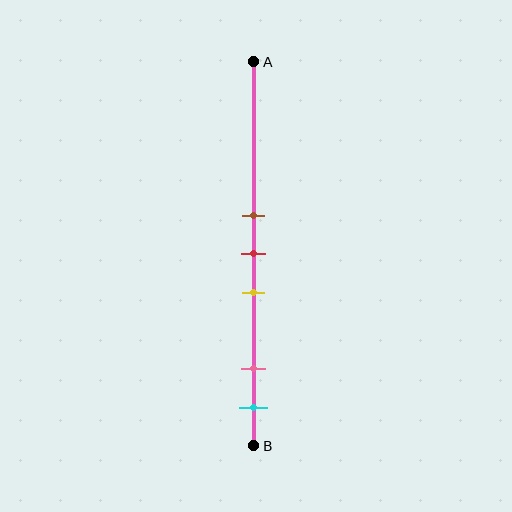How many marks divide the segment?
There are 5 marks dividing the segment.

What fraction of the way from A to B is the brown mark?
The brown mark is approximately 40% (0.4) of the way from A to B.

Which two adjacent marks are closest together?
The brown and red marks are the closest adjacent pair.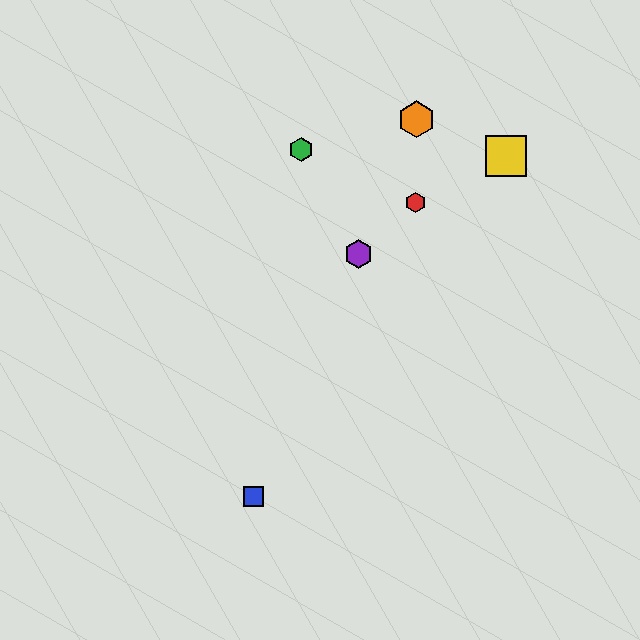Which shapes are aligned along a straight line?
The blue square, the purple hexagon, the orange hexagon are aligned along a straight line.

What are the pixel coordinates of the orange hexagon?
The orange hexagon is at (417, 119).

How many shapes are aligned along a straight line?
3 shapes (the blue square, the purple hexagon, the orange hexagon) are aligned along a straight line.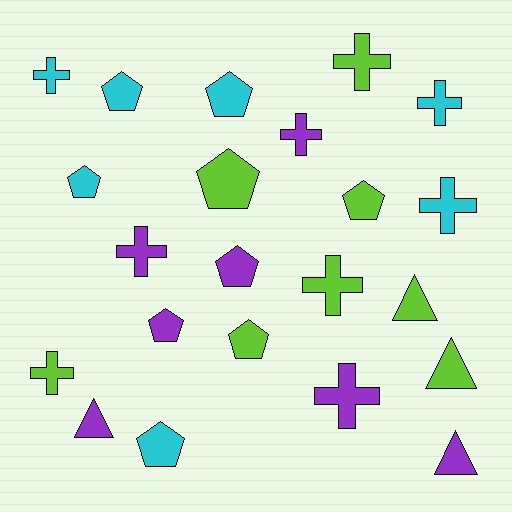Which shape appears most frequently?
Pentagon, with 9 objects.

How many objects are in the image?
There are 22 objects.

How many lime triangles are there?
There are 2 lime triangles.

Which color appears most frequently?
Lime, with 8 objects.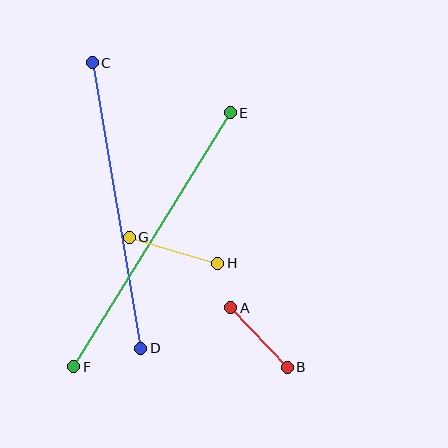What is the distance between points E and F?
The distance is approximately 298 pixels.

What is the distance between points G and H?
The distance is approximately 92 pixels.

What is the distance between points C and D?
The distance is approximately 290 pixels.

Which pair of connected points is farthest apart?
Points E and F are farthest apart.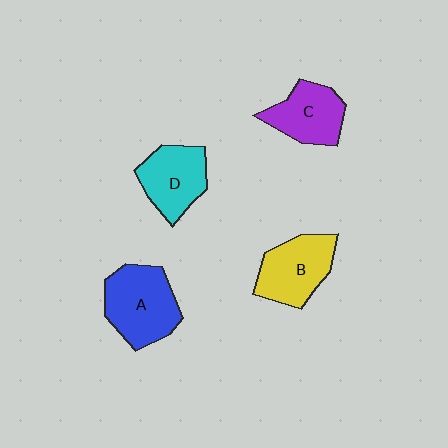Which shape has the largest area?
Shape A (blue).